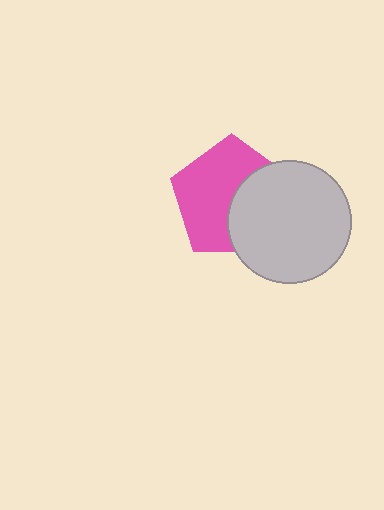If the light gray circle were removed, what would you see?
You would see the complete pink pentagon.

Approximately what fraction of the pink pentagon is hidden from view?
Roughly 41% of the pink pentagon is hidden behind the light gray circle.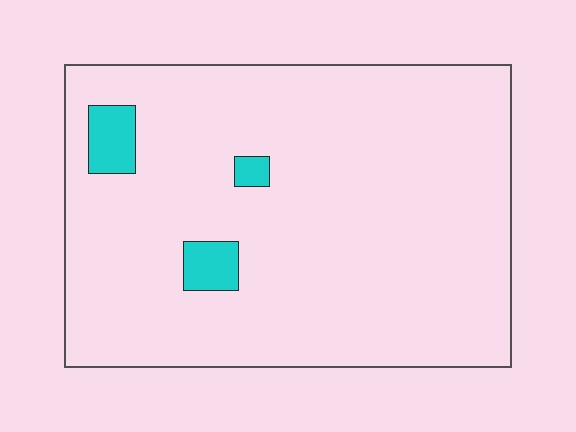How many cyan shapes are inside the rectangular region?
3.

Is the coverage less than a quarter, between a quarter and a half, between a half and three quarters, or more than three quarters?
Less than a quarter.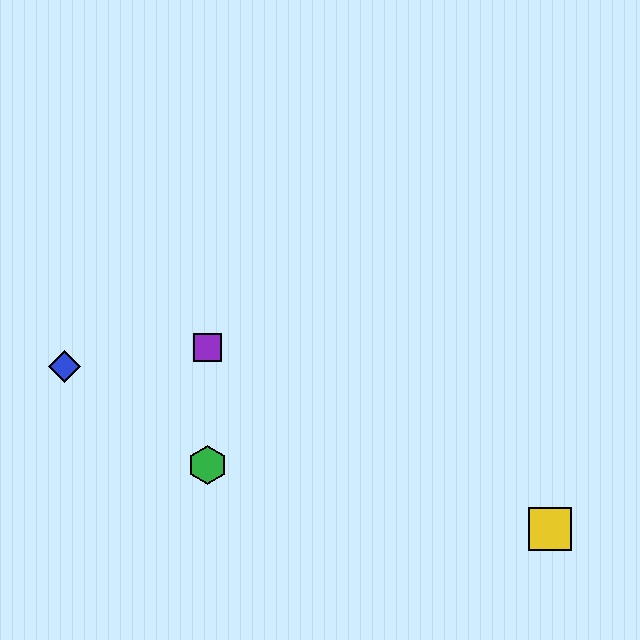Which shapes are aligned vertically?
The red diamond, the green hexagon, the purple square are aligned vertically.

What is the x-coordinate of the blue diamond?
The blue diamond is at x≈64.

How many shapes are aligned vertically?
3 shapes (the red diamond, the green hexagon, the purple square) are aligned vertically.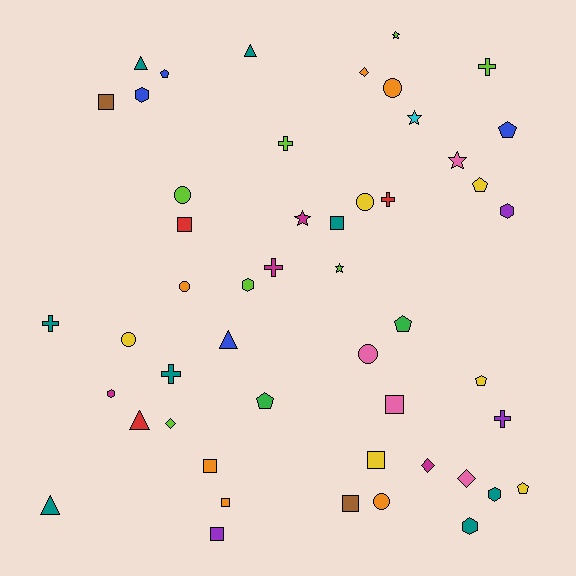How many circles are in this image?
There are 7 circles.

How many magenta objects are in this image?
There are 4 magenta objects.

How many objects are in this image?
There are 50 objects.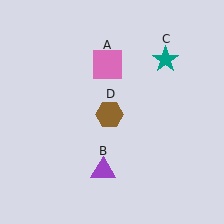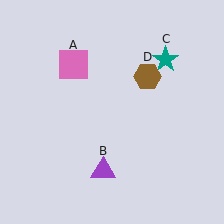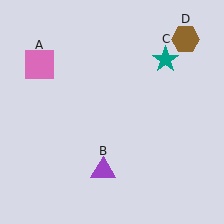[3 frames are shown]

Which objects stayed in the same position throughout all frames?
Purple triangle (object B) and teal star (object C) remained stationary.